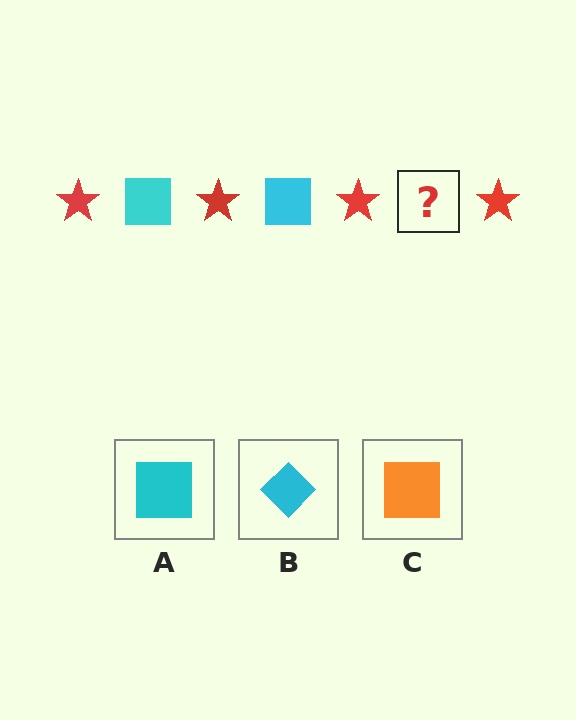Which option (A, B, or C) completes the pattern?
A.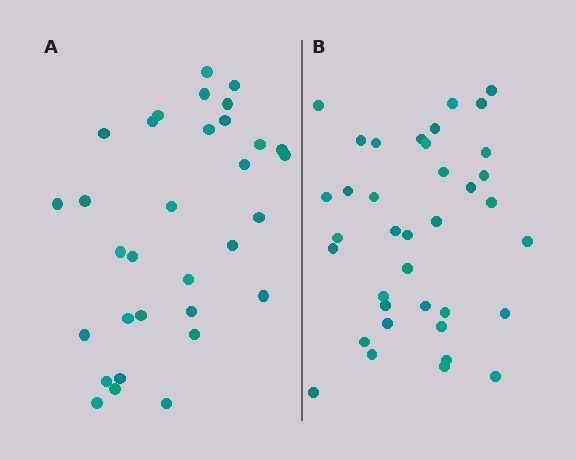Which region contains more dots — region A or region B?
Region B (the right region) has more dots.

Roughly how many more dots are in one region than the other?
Region B has about 5 more dots than region A.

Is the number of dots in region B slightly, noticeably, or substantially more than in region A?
Region B has only slightly more — the two regions are fairly close. The ratio is roughly 1.2 to 1.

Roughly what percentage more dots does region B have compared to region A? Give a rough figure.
About 15% more.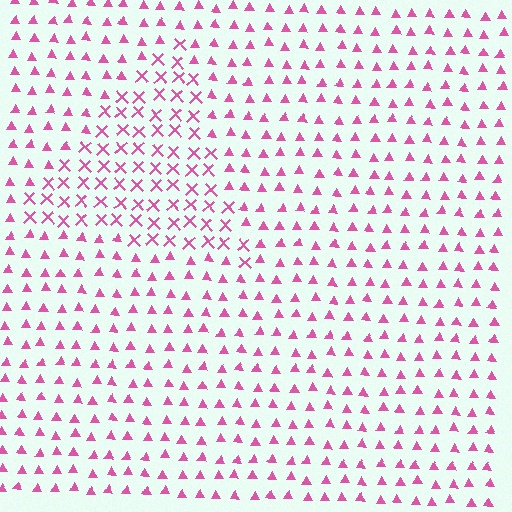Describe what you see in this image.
The image is filled with small pink elements arranged in a uniform grid. A triangle-shaped region contains X marks, while the surrounding area contains triangles. The boundary is defined purely by the change in element shape.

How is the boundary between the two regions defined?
The boundary is defined by a change in element shape: X marks inside vs. triangles outside. All elements share the same color and spacing.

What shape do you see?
I see a triangle.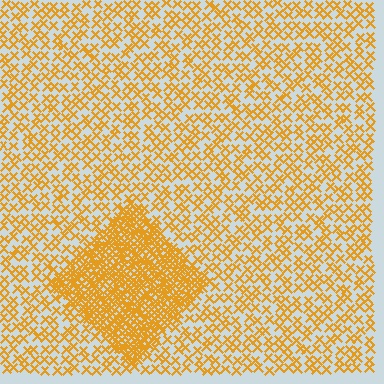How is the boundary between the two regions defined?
The boundary is defined by a change in element density (approximately 2.8x ratio). All elements are the same color, size, and shape.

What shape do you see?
I see a diamond.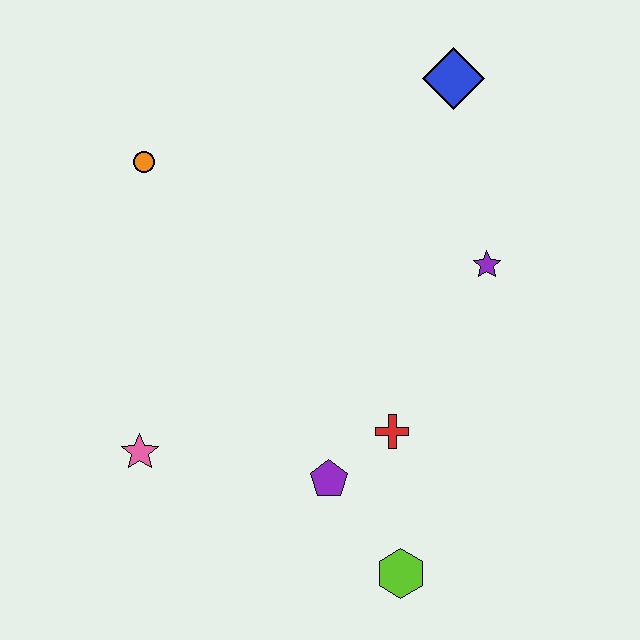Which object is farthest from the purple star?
The pink star is farthest from the purple star.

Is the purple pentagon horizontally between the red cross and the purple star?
No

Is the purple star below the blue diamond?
Yes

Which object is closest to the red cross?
The purple pentagon is closest to the red cross.